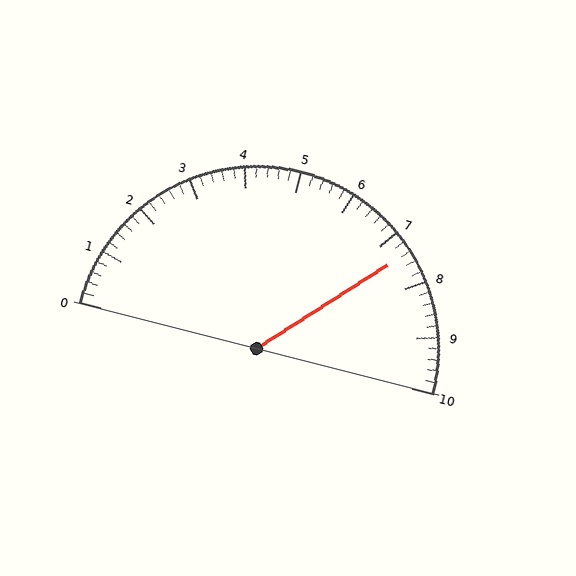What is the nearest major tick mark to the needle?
The nearest major tick mark is 7.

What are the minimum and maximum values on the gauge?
The gauge ranges from 0 to 10.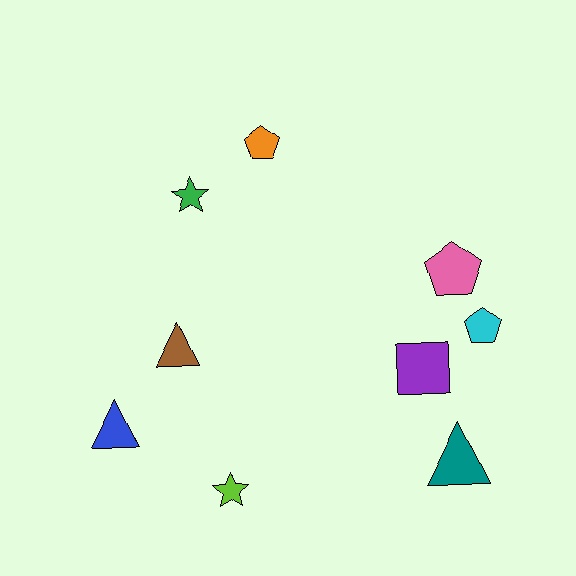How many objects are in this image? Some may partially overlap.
There are 9 objects.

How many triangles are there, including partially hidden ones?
There are 3 triangles.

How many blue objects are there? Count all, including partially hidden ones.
There is 1 blue object.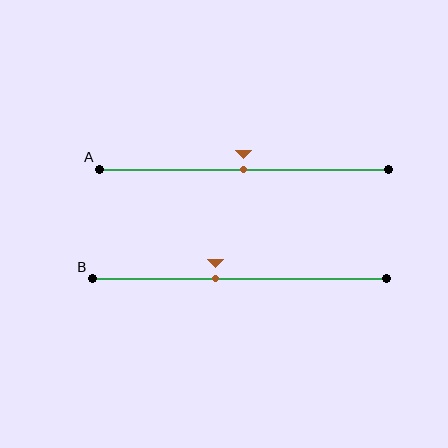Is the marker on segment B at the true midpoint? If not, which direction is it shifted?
No, the marker on segment B is shifted to the left by about 8% of the segment length.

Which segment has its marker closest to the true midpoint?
Segment A has its marker closest to the true midpoint.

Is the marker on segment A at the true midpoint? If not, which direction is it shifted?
Yes, the marker on segment A is at the true midpoint.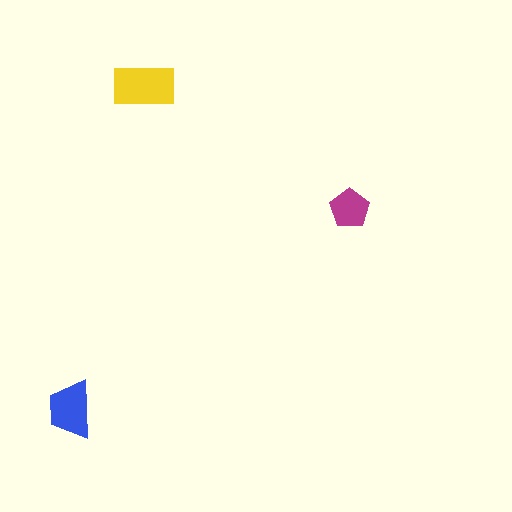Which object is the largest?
The yellow rectangle.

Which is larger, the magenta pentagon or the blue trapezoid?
The blue trapezoid.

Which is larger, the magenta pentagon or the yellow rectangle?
The yellow rectangle.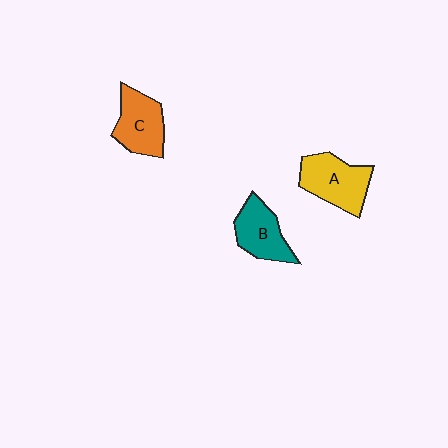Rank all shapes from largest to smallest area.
From largest to smallest: A (yellow), C (orange), B (teal).